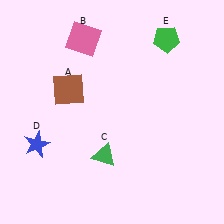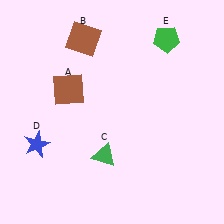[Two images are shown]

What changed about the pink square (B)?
In Image 1, B is pink. In Image 2, it changed to brown.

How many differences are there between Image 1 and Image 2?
There is 1 difference between the two images.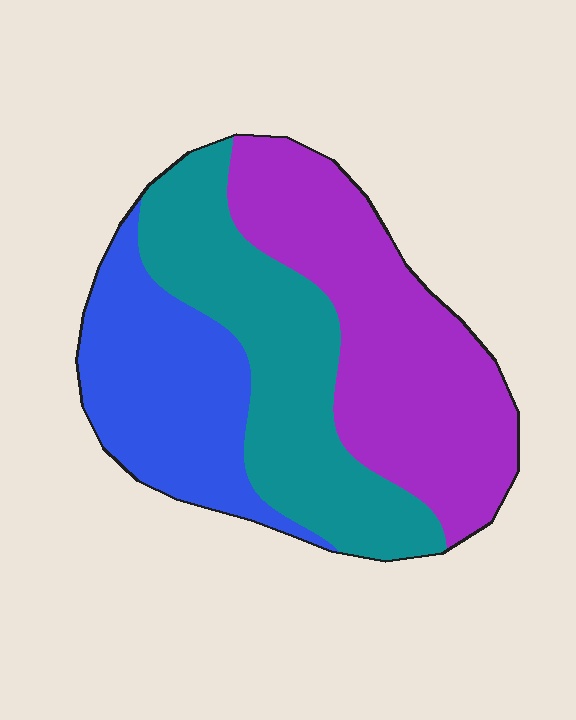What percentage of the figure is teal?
Teal takes up between a quarter and a half of the figure.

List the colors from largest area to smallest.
From largest to smallest: purple, teal, blue.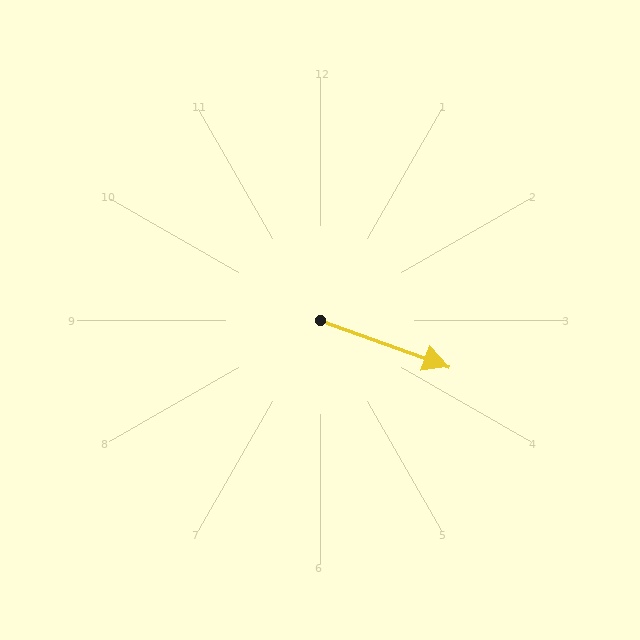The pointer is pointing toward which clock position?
Roughly 4 o'clock.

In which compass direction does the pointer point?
East.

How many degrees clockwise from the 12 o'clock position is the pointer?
Approximately 110 degrees.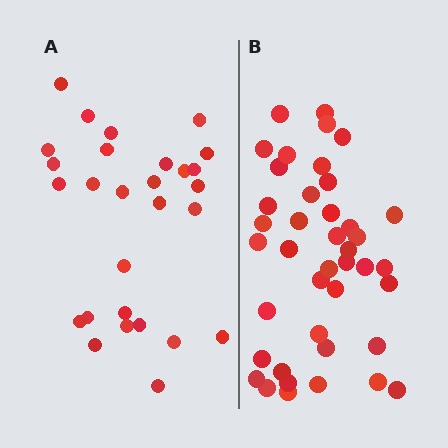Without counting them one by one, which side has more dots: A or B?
Region B (the right region) has more dots.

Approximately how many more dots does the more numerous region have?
Region B has approximately 15 more dots than region A.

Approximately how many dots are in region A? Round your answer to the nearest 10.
About 30 dots. (The exact count is 28, which rounds to 30.)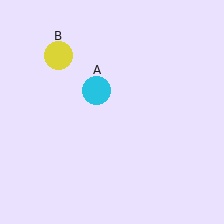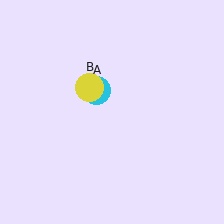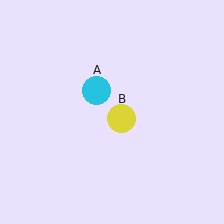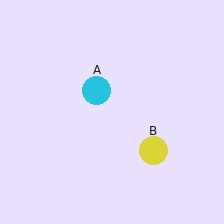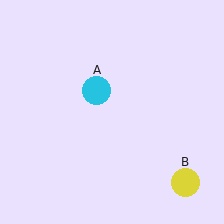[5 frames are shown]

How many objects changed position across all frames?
1 object changed position: yellow circle (object B).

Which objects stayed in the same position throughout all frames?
Cyan circle (object A) remained stationary.